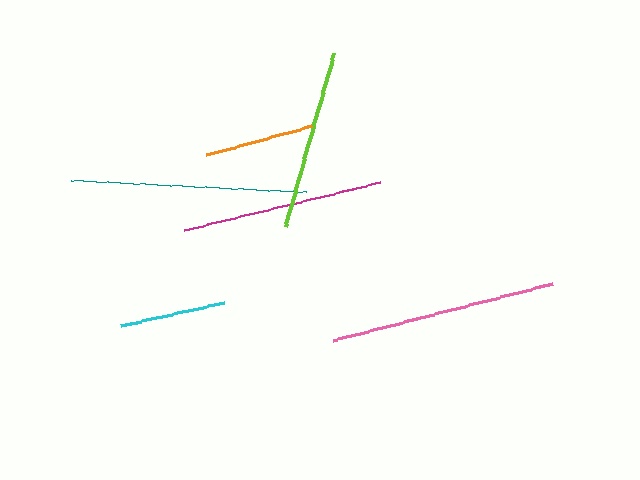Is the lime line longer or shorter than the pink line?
The pink line is longer than the lime line.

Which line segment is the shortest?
The cyan line is the shortest at approximately 106 pixels.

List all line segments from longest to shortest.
From longest to shortest: teal, pink, magenta, lime, orange, cyan.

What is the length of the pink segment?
The pink segment is approximately 226 pixels long.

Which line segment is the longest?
The teal line is the longest at approximately 235 pixels.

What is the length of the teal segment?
The teal segment is approximately 235 pixels long.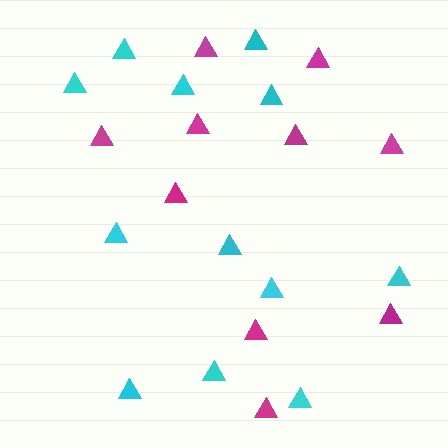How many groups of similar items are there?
There are 2 groups: one group of magenta triangles (10) and one group of cyan triangles (12).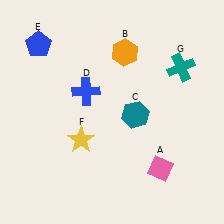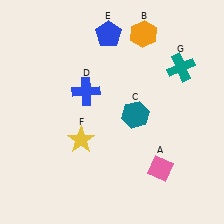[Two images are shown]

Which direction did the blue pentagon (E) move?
The blue pentagon (E) moved right.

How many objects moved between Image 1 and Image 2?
2 objects moved between the two images.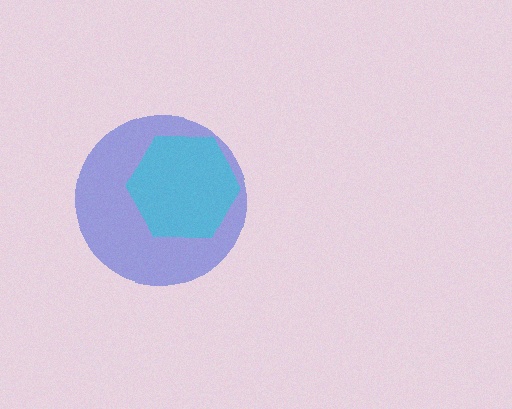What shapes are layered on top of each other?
The layered shapes are: a blue circle, a cyan hexagon.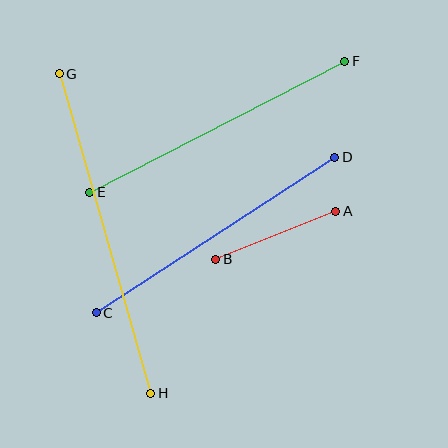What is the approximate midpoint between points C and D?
The midpoint is at approximately (215, 235) pixels.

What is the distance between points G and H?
The distance is approximately 332 pixels.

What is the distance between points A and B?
The distance is approximately 129 pixels.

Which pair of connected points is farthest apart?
Points G and H are farthest apart.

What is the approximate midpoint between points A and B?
The midpoint is at approximately (276, 235) pixels.